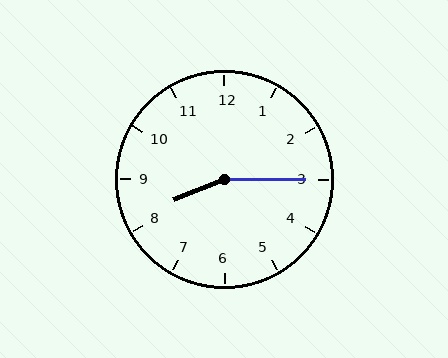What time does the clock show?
8:15.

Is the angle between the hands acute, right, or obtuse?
It is obtuse.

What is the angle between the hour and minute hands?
Approximately 158 degrees.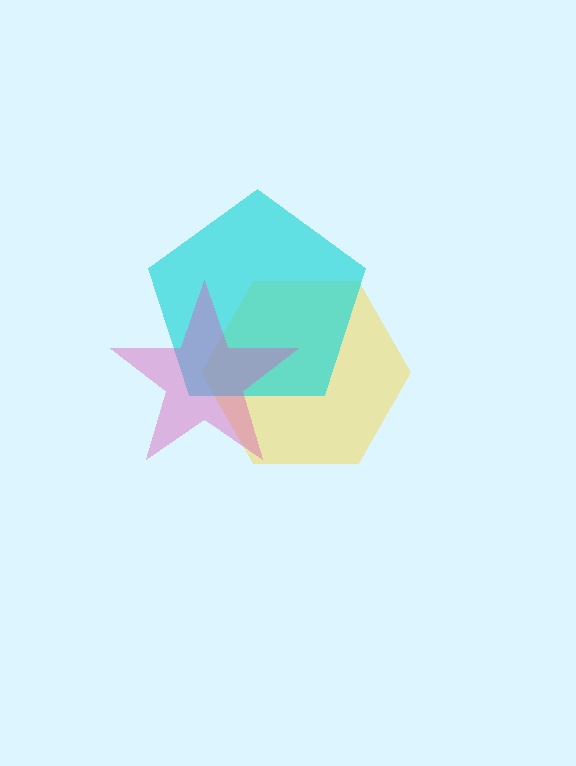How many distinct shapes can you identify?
There are 3 distinct shapes: a yellow hexagon, a cyan pentagon, a pink star.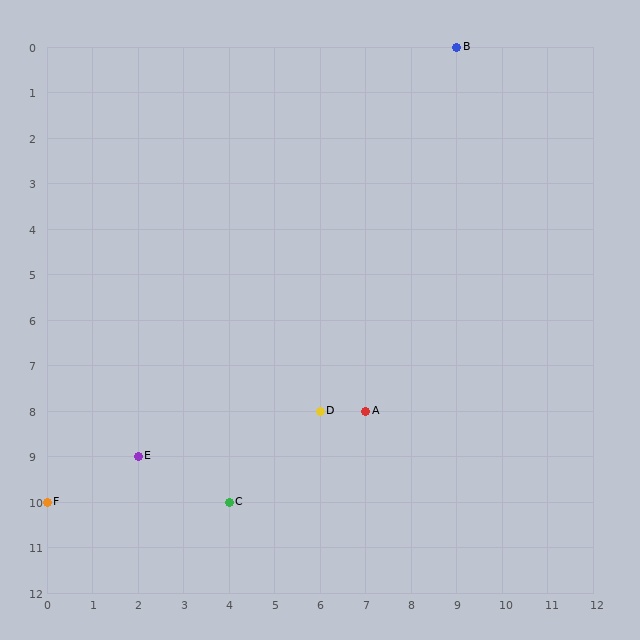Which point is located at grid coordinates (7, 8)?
Point A is at (7, 8).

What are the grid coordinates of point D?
Point D is at grid coordinates (6, 8).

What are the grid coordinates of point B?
Point B is at grid coordinates (9, 0).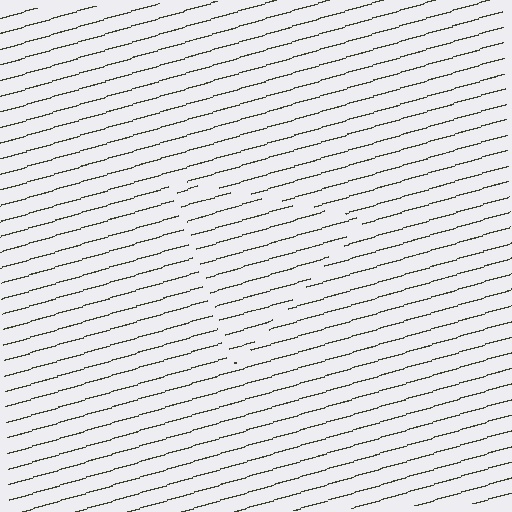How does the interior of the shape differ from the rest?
The interior of the shape contains the same grating, shifted by half a period — the contour is defined by the phase discontinuity where line-ends from the inner and outer gratings abut.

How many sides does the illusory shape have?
3 sides — the line-ends trace a triangle.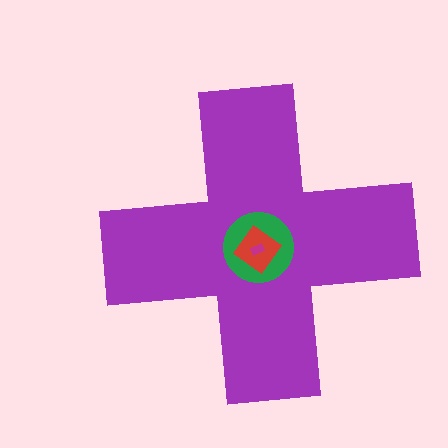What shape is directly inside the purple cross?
The green circle.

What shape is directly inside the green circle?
The red diamond.